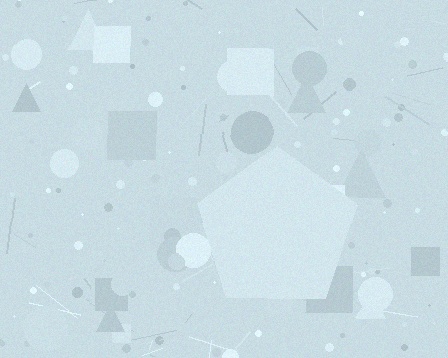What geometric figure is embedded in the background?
A pentagon is embedded in the background.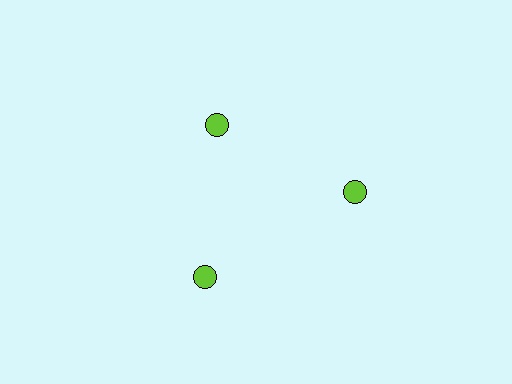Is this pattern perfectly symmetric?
No. The 3 lime circles are arranged in a ring, but one element near the 11 o'clock position is pulled inward toward the center, breaking the 3-fold rotational symmetry.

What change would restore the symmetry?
The symmetry would be restored by moving it outward, back onto the ring so that all 3 circles sit at equal angles and equal distance from the center.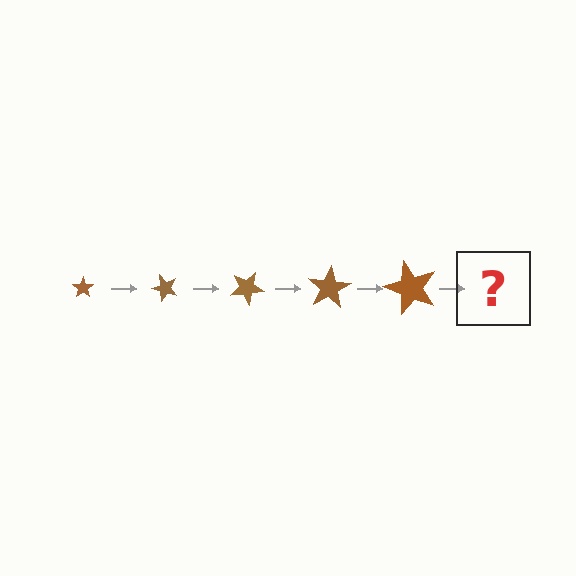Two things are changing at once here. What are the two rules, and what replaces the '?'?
The two rules are that the star grows larger each step and it rotates 50 degrees each step. The '?' should be a star, larger than the previous one and rotated 250 degrees from the start.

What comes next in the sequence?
The next element should be a star, larger than the previous one and rotated 250 degrees from the start.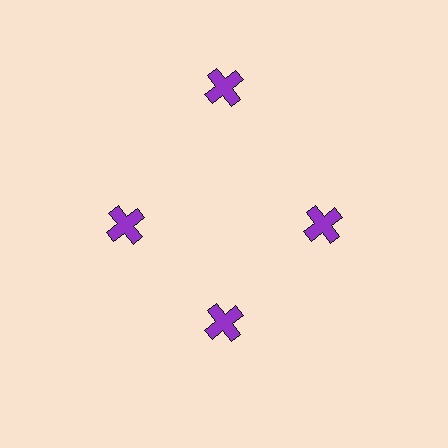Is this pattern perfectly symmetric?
No. The 4 purple crosses are arranged in a ring, but one element near the 12 o'clock position is pushed outward from the center, breaking the 4-fold rotational symmetry.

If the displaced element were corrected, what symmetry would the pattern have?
It would have 4-fold rotational symmetry — the pattern would map onto itself every 90 degrees.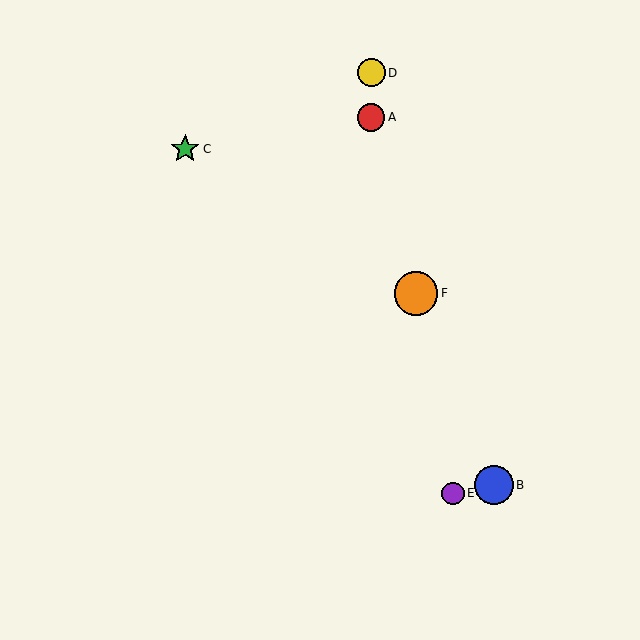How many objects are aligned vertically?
2 objects (A, D) are aligned vertically.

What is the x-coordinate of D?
Object D is at x≈371.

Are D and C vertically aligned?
No, D is at x≈371 and C is at x≈185.